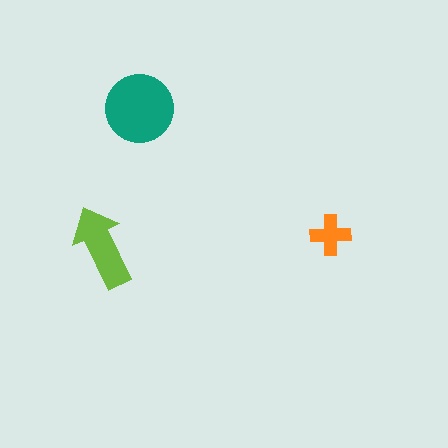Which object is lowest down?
The lime arrow is bottommost.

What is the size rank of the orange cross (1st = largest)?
3rd.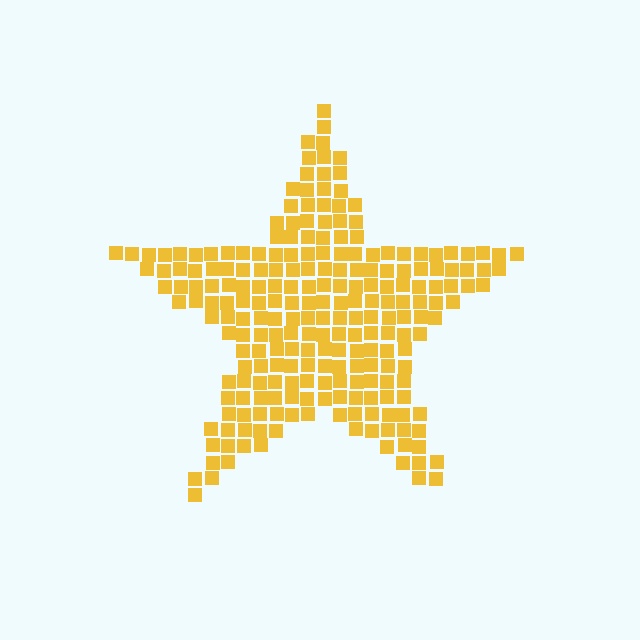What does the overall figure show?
The overall figure shows a star.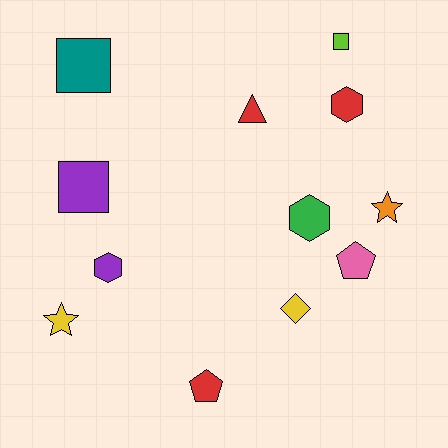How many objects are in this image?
There are 12 objects.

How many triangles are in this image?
There is 1 triangle.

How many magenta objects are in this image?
There are no magenta objects.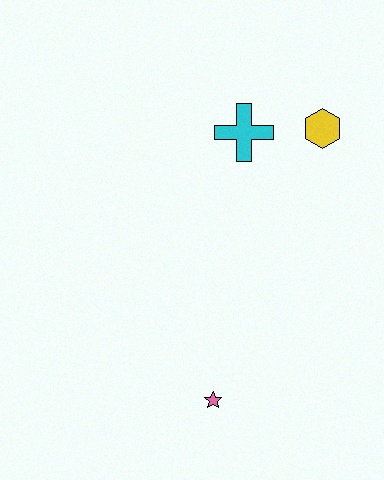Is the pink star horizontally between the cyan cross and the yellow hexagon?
No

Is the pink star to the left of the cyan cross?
Yes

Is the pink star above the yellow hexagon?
No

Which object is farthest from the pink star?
The yellow hexagon is farthest from the pink star.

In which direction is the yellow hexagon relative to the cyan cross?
The yellow hexagon is to the right of the cyan cross.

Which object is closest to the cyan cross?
The yellow hexagon is closest to the cyan cross.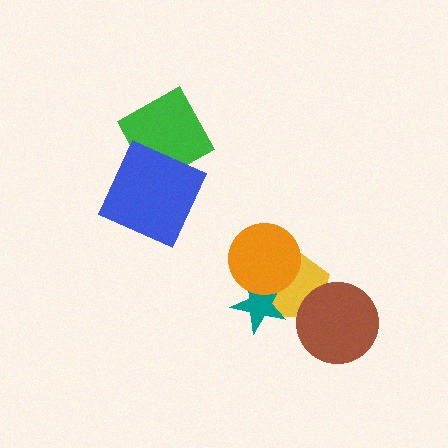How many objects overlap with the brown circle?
1 object overlaps with the brown circle.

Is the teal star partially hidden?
Yes, it is partially covered by another shape.